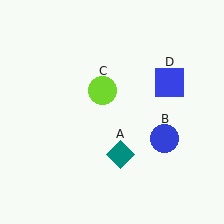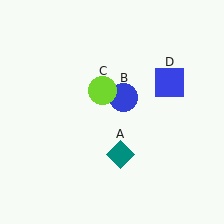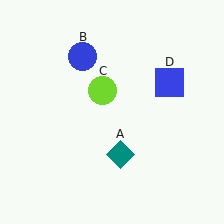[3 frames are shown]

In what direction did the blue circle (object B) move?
The blue circle (object B) moved up and to the left.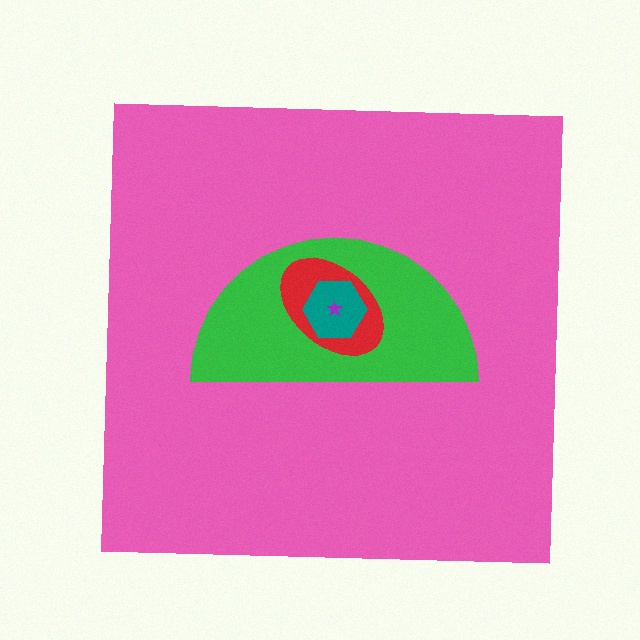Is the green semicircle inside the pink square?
Yes.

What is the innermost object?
The purple star.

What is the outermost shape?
The pink square.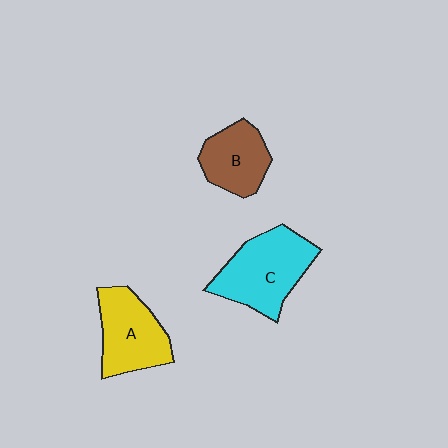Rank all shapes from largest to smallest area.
From largest to smallest: C (cyan), A (yellow), B (brown).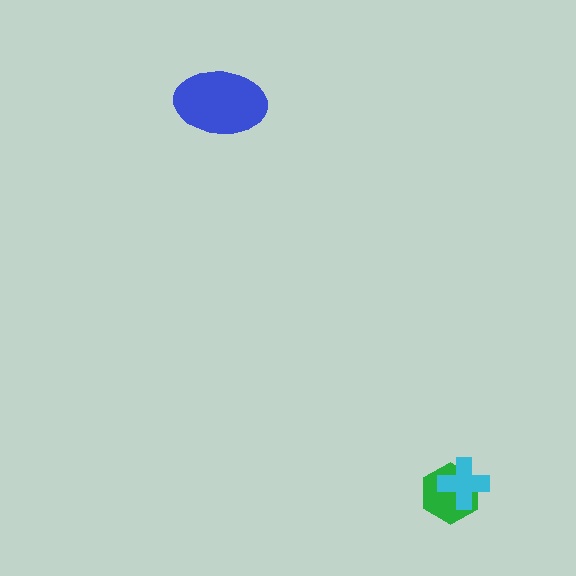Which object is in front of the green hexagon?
The cyan cross is in front of the green hexagon.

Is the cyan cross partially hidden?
No, no other shape covers it.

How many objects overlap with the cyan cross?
1 object overlaps with the cyan cross.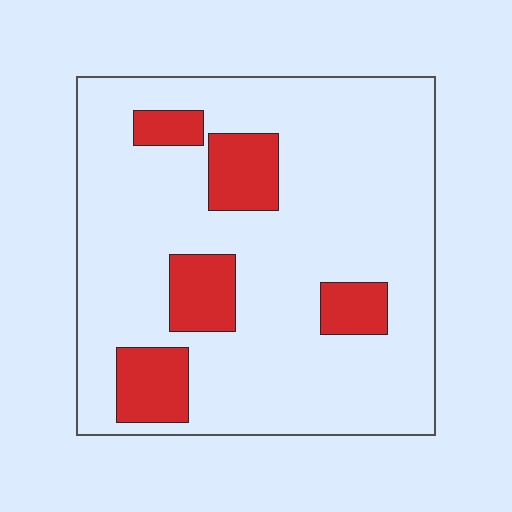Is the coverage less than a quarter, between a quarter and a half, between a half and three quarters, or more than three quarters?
Less than a quarter.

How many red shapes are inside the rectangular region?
5.